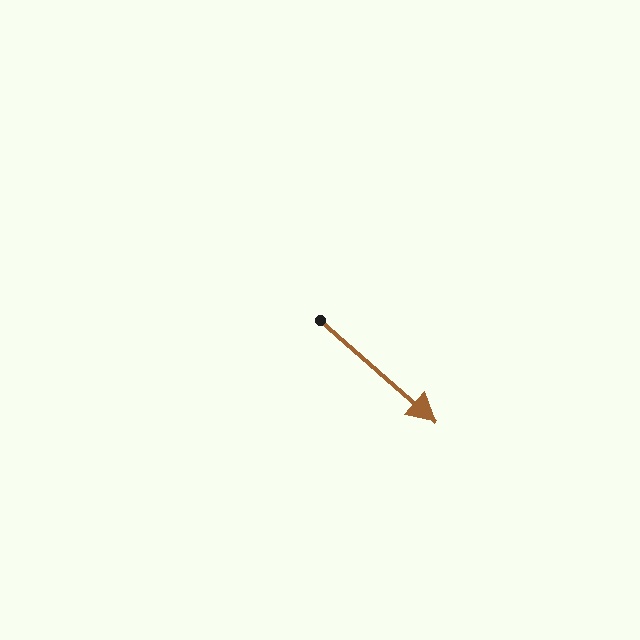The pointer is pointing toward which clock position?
Roughly 4 o'clock.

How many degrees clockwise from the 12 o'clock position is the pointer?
Approximately 131 degrees.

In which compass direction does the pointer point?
Southeast.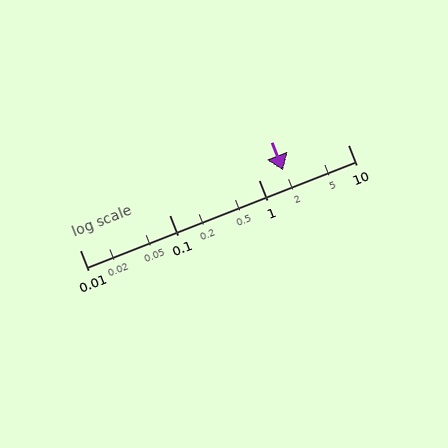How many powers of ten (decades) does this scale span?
The scale spans 3 decades, from 0.01 to 10.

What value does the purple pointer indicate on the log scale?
The pointer indicates approximately 1.9.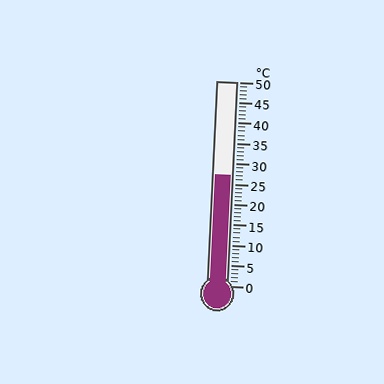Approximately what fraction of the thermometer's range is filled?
The thermometer is filled to approximately 55% of its range.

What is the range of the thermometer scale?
The thermometer scale ranges from 0°C to 50°C.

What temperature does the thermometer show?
The thermometer shows approximately 27°C.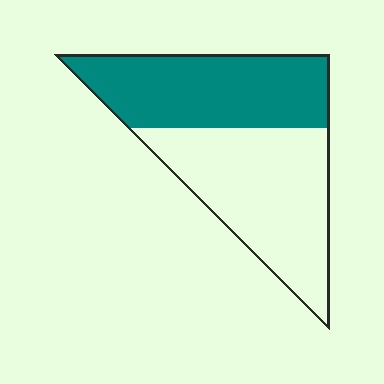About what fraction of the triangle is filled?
About one half (1/2).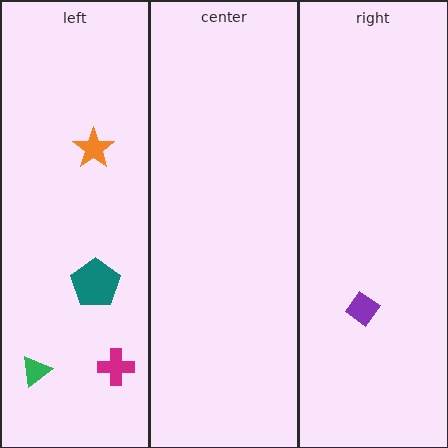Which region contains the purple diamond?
The right region.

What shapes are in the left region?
The orange star, the teal pentagon, the magenta cross, the green triangle.